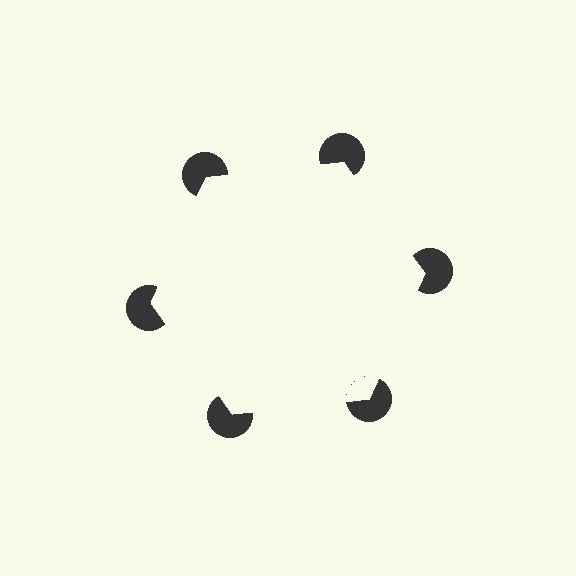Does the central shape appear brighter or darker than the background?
It typically appears slightly brighter than the background, even though no actual brightness change is drawn.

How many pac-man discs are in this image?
There are 6 — one at each vertex of the illusory hexagon.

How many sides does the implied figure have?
6 sides.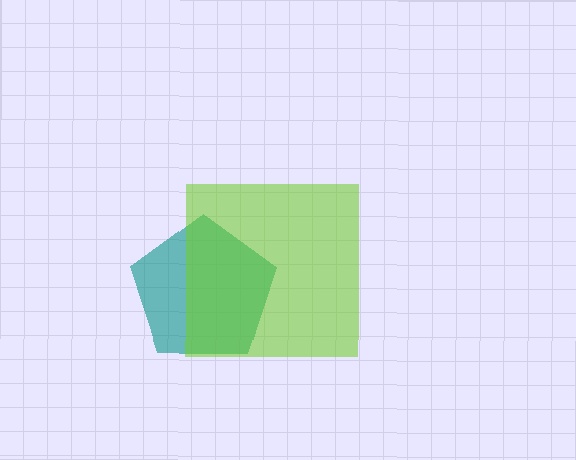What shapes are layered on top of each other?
The layered shapes are: a teal pentagon, a lime square.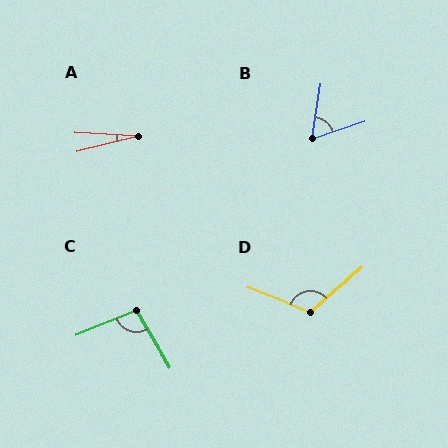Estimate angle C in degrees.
Approximately 98 degrees.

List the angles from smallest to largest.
A (17°), B (62°), C (98°), D (117°).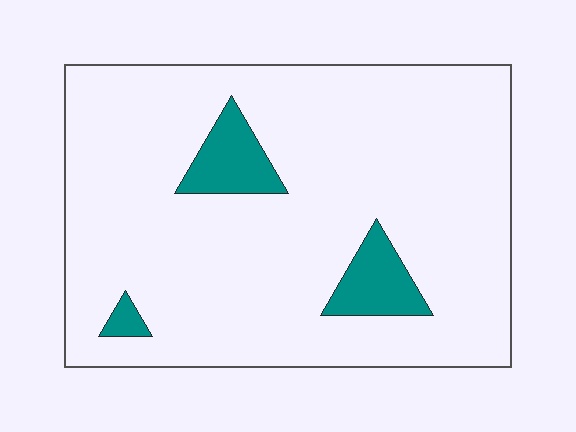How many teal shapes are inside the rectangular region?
3.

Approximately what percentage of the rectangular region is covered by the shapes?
Approximately 10%.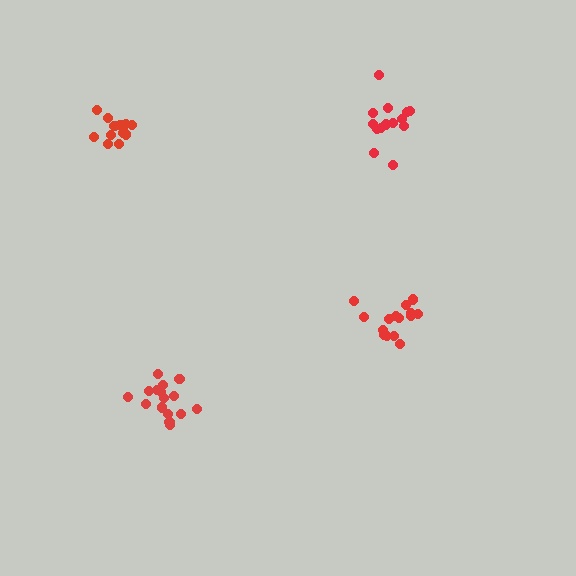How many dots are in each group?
Group 1: 14 dots, Group 2: 15 dots, Group 3: 12 dots, Group 4: 16 dots (57 total).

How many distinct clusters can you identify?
There are 4 distinct clusters.